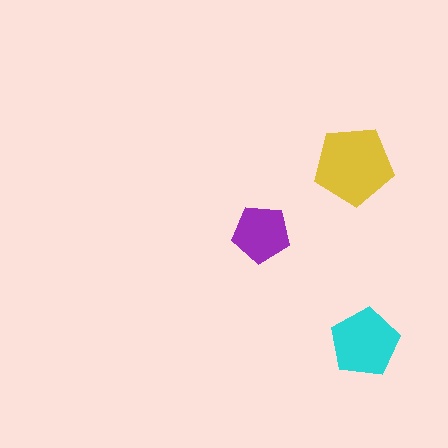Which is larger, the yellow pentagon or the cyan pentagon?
The yellow one.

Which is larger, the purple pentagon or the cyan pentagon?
The cyan one.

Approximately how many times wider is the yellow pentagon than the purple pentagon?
About 1.5 times wider.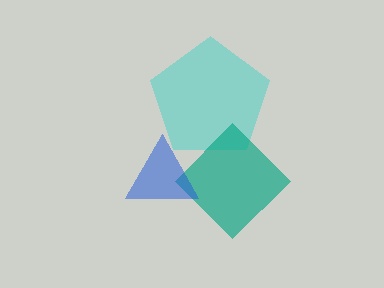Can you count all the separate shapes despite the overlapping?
Yes, there are 3 separate shapes.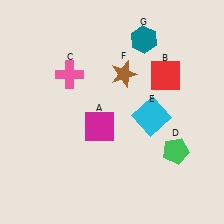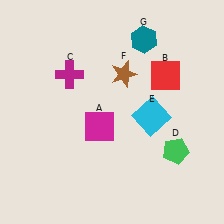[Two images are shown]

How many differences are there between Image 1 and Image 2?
There is 1 difference between the two images.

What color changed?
The cross (C) changed from pink in Image 1 to magenta in Image 2.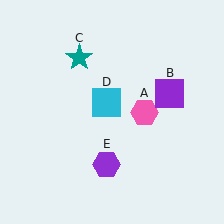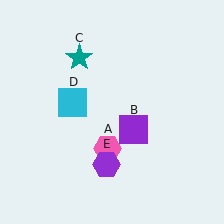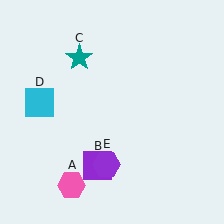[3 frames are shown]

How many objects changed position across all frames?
3 objects changed position: pink hexagon (object A), purple square (object B), cyan square (object D).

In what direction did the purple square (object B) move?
The purple square (object B) moved down and to the left.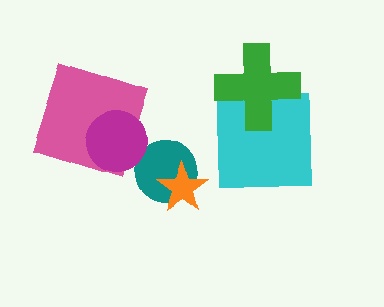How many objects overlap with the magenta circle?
1 object overlaps with the magenta circle.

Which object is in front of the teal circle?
The orange star is in front of the teal circle.